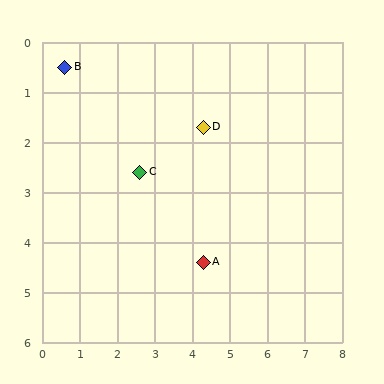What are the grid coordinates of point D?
Point D is at approximately (4.3, 1.7).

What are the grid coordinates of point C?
Point C is at approximately (2.6, 2.6).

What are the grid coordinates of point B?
Point B is at approximately (0.6, 0.5).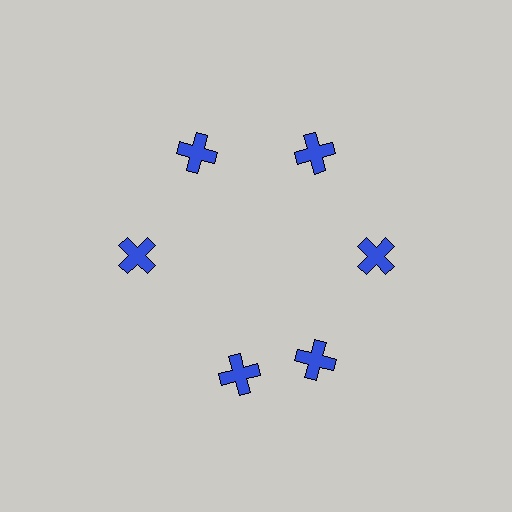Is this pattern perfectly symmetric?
No. The 6 blue crosses are arranged in a ring, but one element near the 7 o'clock position is rotated out of alignment along the ring, breaking the 6-fold rotational symmetry.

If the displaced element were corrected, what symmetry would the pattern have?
It would have 6-fold rotational symmetry — the pattern would map onto itself every 60 degrees.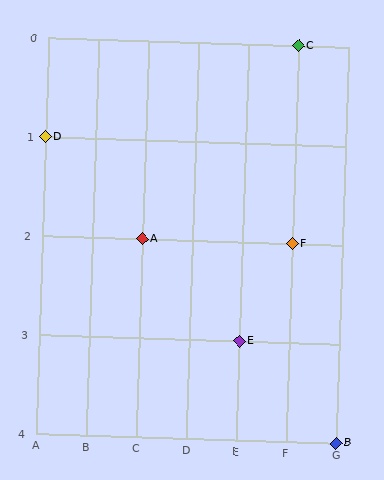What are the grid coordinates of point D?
Point D is at grid coordinates (A, 1).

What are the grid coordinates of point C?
Point C is at grid coordinates (F, 0).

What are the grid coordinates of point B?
Point B is at grid coordinates (G, 4).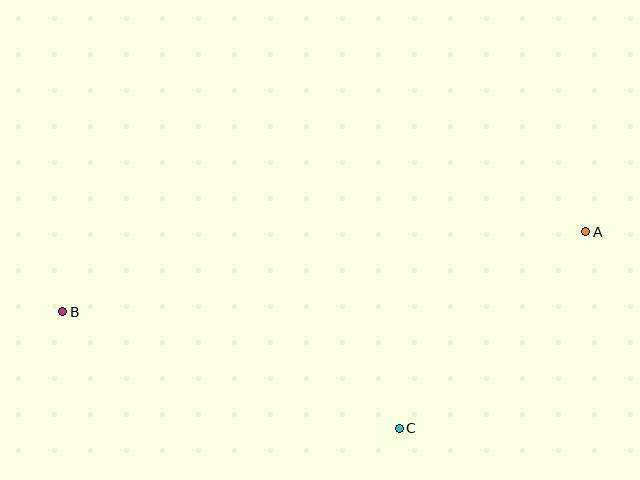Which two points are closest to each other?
Points A and C are closest to each other.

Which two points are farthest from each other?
Points A and B are farthest from each other.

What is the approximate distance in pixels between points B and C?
The distance between B and C is approximately 356 pixels.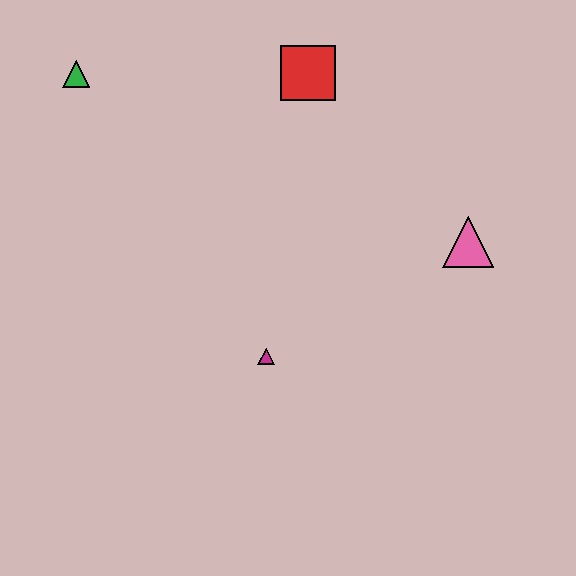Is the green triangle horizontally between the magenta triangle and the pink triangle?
No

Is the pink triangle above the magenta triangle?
Yes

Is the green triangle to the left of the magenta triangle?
Yes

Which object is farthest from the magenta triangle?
The green triangle is farthest from the magenta triangle.